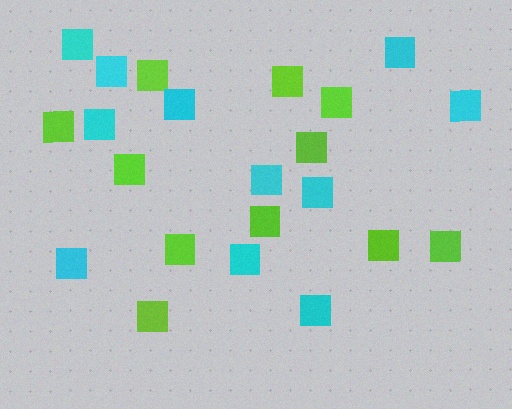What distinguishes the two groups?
There are 2 groups: one group of lime squares (11) and one group of cyan squares (11).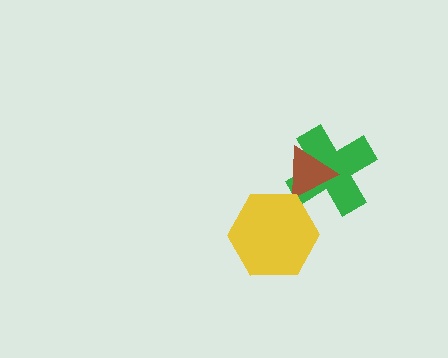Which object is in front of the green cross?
The brown triangle is in front of the green cross.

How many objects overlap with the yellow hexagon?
0 objects overlap with the yellow hexagon.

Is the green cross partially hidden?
Yes, it is partially covered by another shape.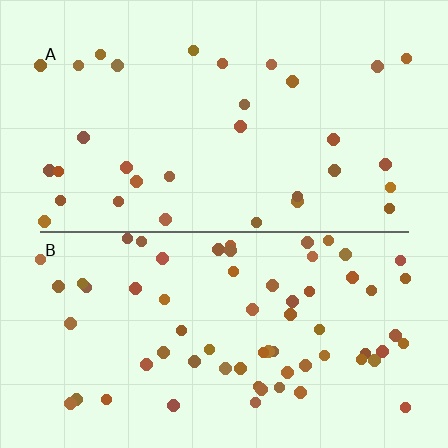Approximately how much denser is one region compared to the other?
Approximately 2.1× — region B over region A.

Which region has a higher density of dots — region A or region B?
B (the bottom).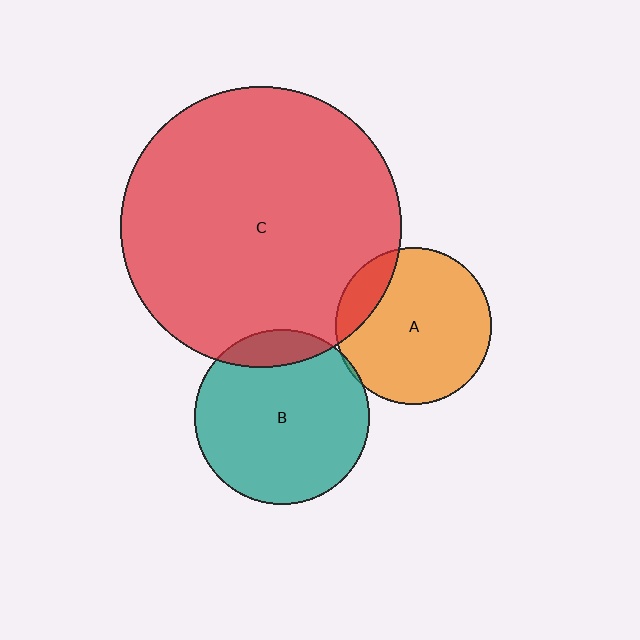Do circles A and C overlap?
Yes.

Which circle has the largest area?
Circle C (red).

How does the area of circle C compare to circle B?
Approximately 2.6 times.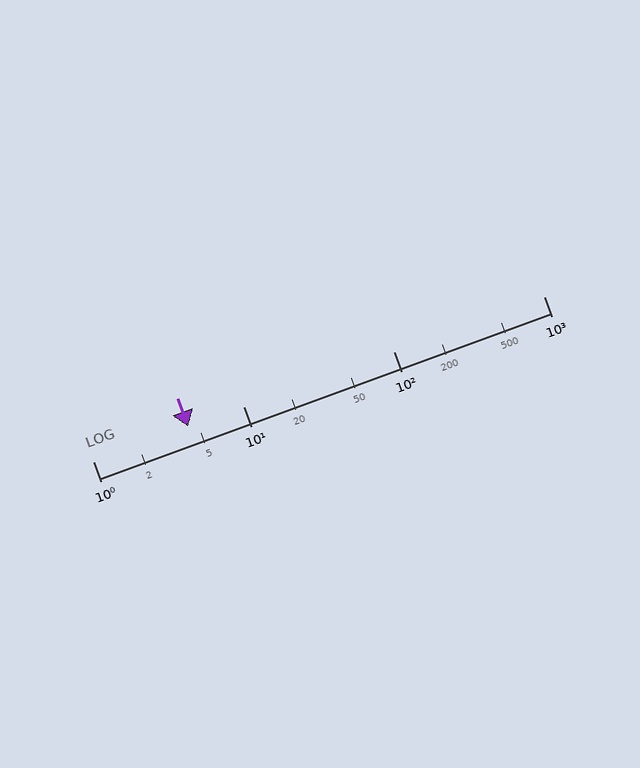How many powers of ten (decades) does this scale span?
The scale spans 3 decades, from 1 to 1000.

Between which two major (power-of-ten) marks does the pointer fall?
The pointer is between 1 and 10.